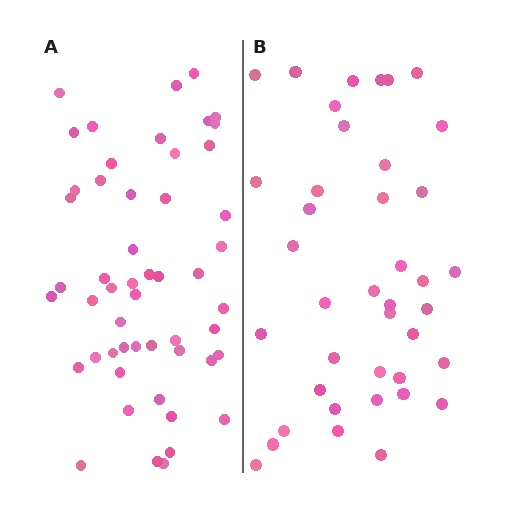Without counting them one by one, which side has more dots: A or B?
Region A (the left region) has more dots.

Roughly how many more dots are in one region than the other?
Region A has roughly 12 or so more dots than region B.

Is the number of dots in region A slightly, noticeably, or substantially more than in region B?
Region A has noticeably more, but not dramatically so. The ratio is roughly 1.3 to 1.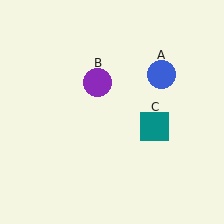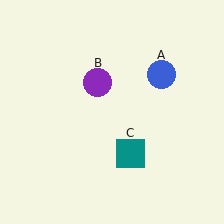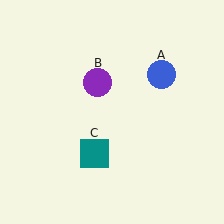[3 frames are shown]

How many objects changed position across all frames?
1 object changed position: teal square (object C).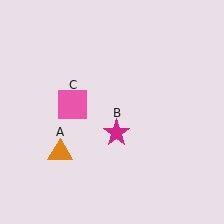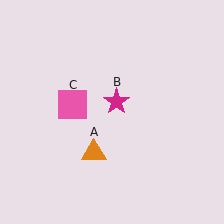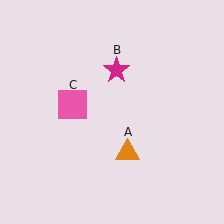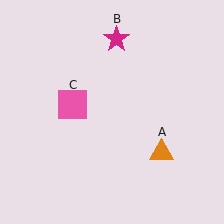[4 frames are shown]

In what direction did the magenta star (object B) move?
The magenta star (object B) moved up.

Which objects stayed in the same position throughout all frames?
Pink square (object C) remained stationary.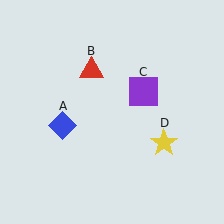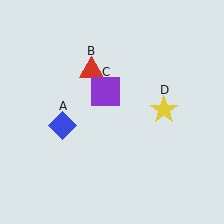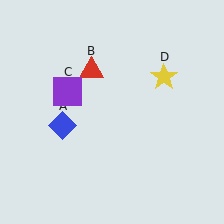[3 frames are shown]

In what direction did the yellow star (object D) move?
The yellow star (object D) moved up.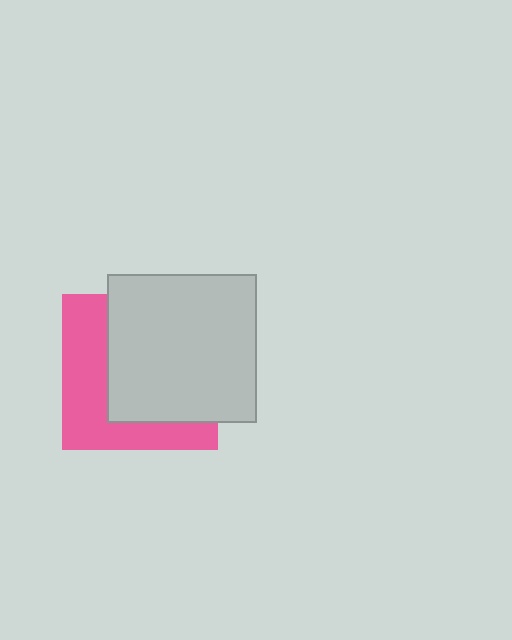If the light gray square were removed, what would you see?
You would see the complete pink square.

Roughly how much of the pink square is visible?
A small part of it is visible (roughly 41%).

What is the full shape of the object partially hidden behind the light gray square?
The partially hidden object is a pink square.